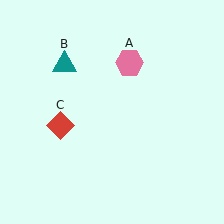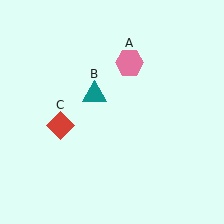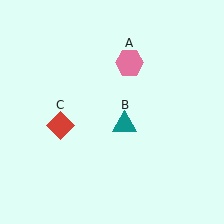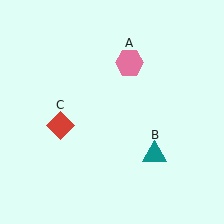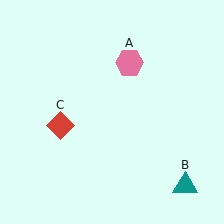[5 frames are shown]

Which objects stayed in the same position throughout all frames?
Pink hexagon (object A) and red diamond (object C) remained stationary.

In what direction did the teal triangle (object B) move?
The teal triangle (object B) moved down and to the right.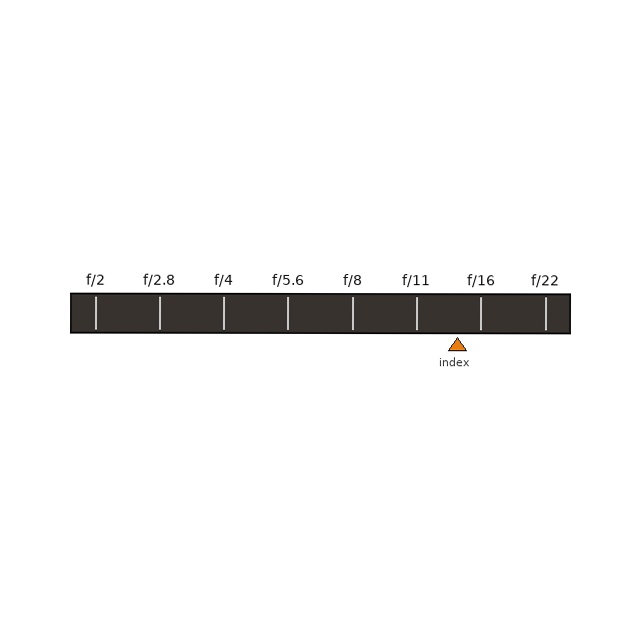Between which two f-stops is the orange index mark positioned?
The index mark is between f/11 and f/16.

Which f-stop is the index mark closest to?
The index mark is closest to f/16.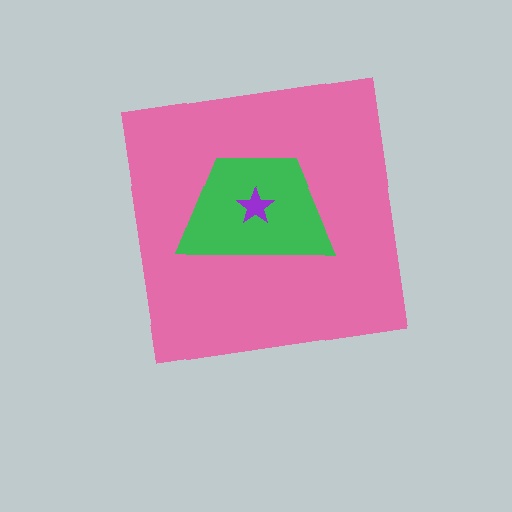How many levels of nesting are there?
3.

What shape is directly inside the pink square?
The green trapezoid.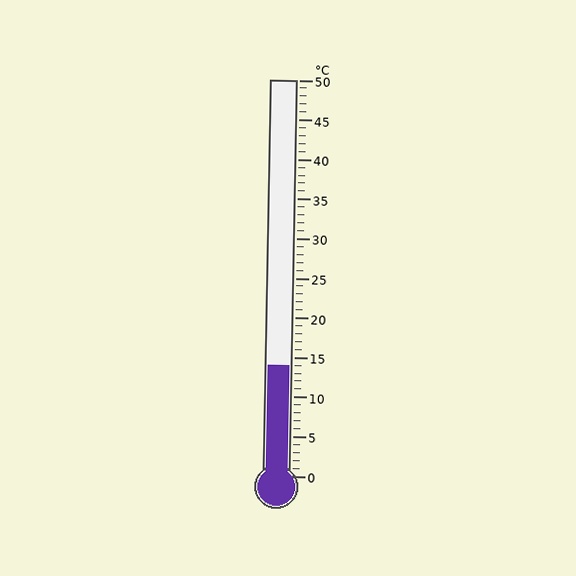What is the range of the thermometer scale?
The thermometer scale ranges from 0°C to 50°C.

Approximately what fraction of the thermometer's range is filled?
The thermometer is filled to approximately 30% of its range.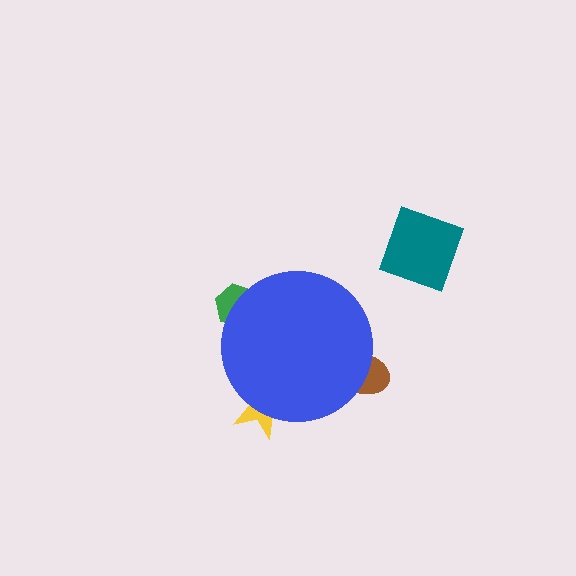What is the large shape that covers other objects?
A blue circle.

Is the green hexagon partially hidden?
Yes, the green hexagon is partially hidden behind the blue circle.